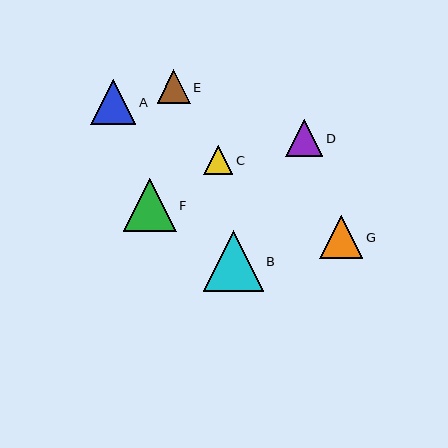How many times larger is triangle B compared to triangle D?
Triangle B is approximately 1.6 times the size of triangle D.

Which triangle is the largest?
Triangle B is the largest with a size of approximately 60 pixels.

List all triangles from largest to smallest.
From largest to smallest: B, F, A, G, D, E, C.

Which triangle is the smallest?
Triangle C is the smallest with a size of approximately 29 pixels.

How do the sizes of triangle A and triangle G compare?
Triangle A and triangle G are approximately the same size.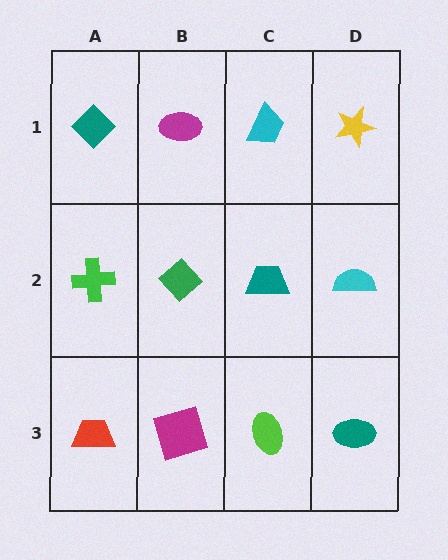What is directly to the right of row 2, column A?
A green diamond.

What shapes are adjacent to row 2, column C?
A cyan trapezoid (row 1, column C), a lime ellipse (row 3, column C), a green diamond (row 2, column B), a cyan semicircle (row 2, column D).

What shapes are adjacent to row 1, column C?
A teal trapezoid (row 2, column C), a magenta ellipse (row 1, column B), a yellow star (row 1, column D).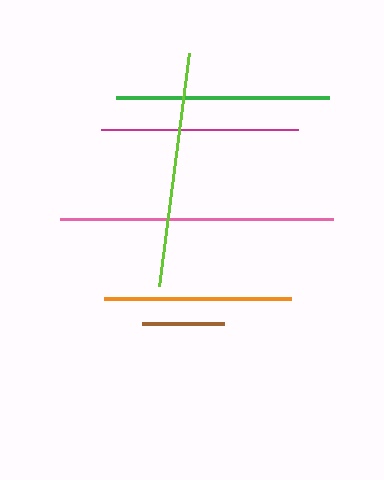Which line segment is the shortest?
The brown line is the shortest at approximately 82 pixels.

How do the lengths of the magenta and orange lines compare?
The magenta and orange lines are approximately the same length.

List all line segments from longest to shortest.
From longest to shortest: pink, lime, green, magenta, orange, brown.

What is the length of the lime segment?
The lime segment is approximately 235 pixels long.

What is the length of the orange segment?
The orange segment is approximately 188 pixels long.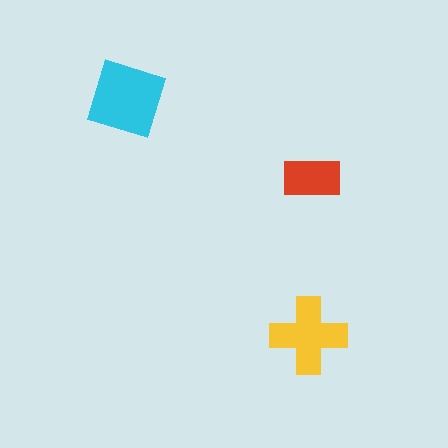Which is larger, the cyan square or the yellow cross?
The cyan square.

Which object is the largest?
The cyan square.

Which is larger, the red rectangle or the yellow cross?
The yellow cross.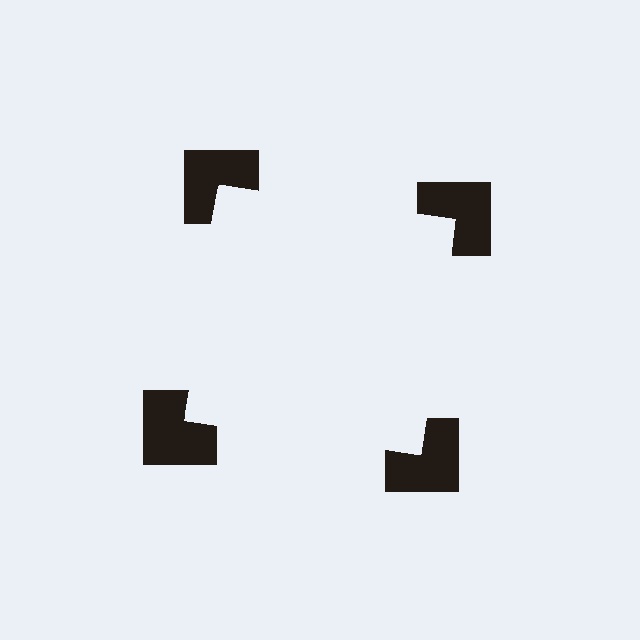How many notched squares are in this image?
There are 4 — one at each vertex of the illusory square.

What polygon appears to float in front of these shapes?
An illusory square — its edges are inferred from the aligned wedge cuts in the notched squares, not physically drawn.